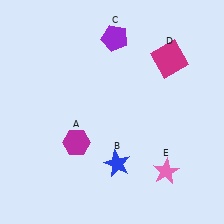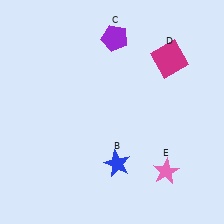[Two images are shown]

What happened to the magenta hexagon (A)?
The magenta hexagon (A) was removed in Image 2. It was in the bottom-left area of Image 1.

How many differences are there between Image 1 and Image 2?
There is 1 difference between the two images.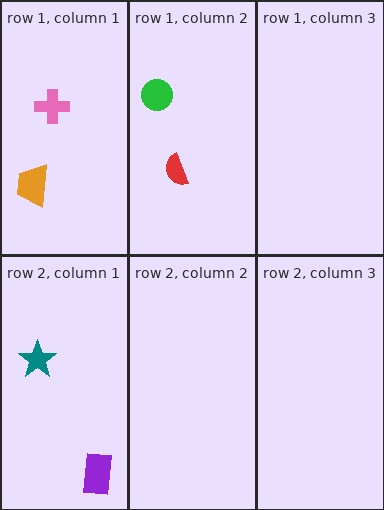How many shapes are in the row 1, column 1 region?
2.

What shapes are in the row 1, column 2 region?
The green circle, the red semicircle.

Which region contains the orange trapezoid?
The row 1, column 1 region.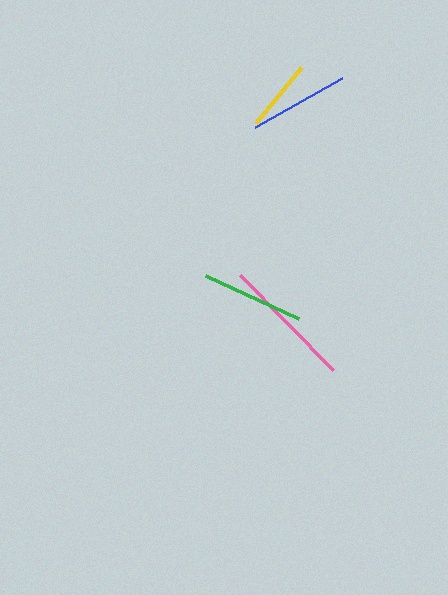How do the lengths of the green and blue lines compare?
The green and blue lines are approximately the same length.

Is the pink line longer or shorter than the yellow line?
The pink line is longer than the yellow line.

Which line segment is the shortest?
The yellow line is the shortest at approximately 73 pixels.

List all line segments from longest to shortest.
From longest to shortest: pink, green, blue, yellow.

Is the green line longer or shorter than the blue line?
The green line is longer than the blue line.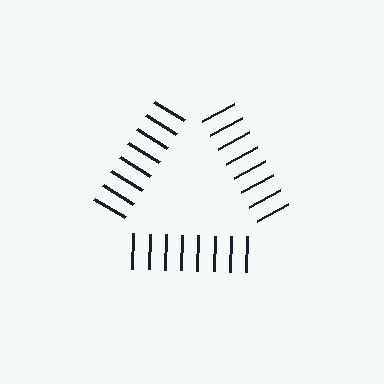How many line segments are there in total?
24 — 8 along each of the 3 edges.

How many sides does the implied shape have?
3 sides — the line-ends trace a triangle.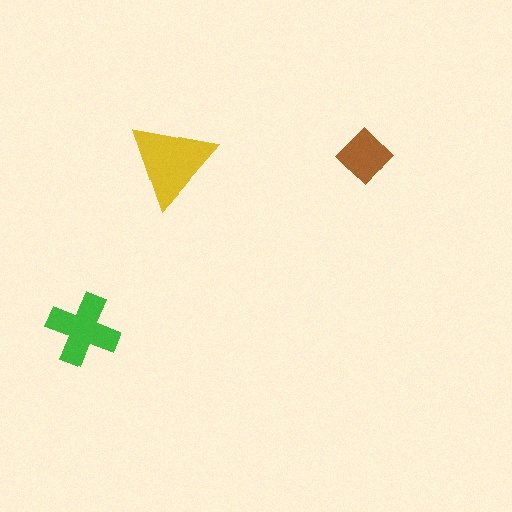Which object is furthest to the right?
The brown diamond is rightmost.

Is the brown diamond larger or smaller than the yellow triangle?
Smaller.